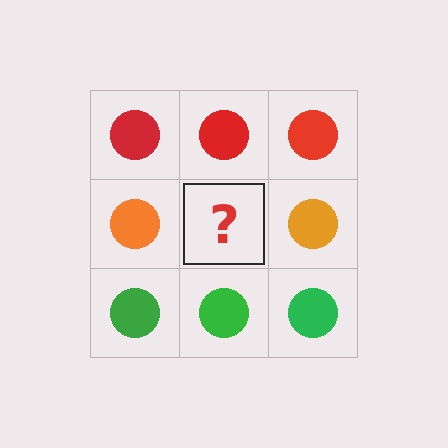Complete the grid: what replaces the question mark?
The question mark should be replaced with an orange circle.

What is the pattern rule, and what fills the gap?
The rule is that each row has a consistent color. The gap should be filled with an orange circle.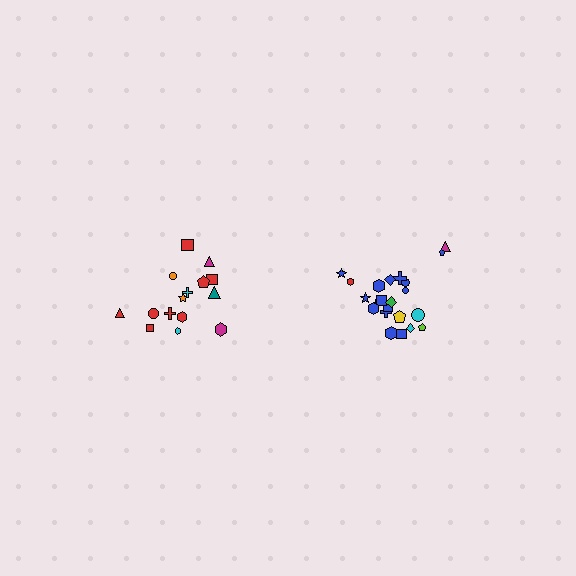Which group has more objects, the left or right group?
The right group.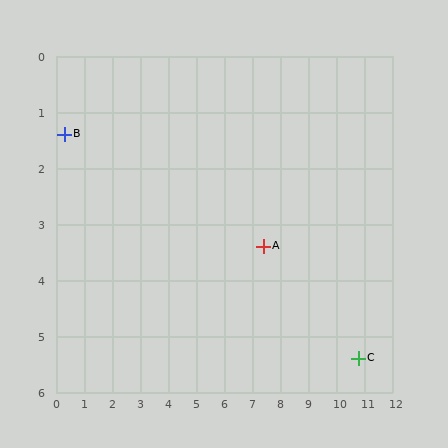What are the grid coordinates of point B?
Point B is at approximately (0.3, 1.4).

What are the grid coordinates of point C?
Point C is at approximately (10.8, 5.4).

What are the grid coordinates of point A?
Point A is at approximately (7.4, 3.4).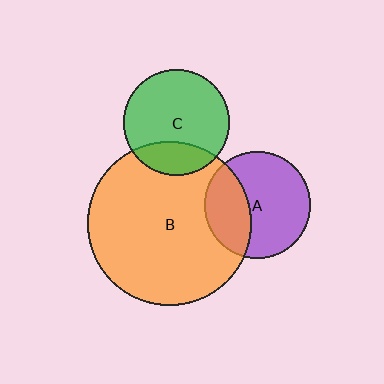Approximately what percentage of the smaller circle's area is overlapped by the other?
Approximately 25%.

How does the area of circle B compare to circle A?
Approximately 2.4 times.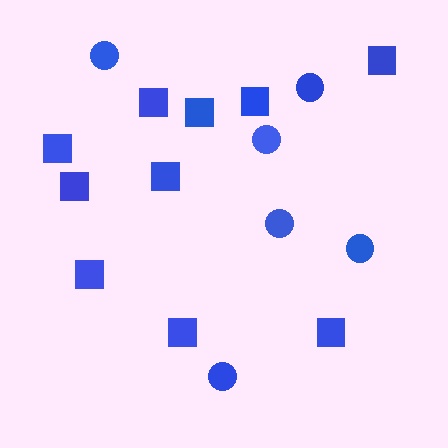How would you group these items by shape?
There are 2 groups: one group of squares (10) and one group of circles (6).